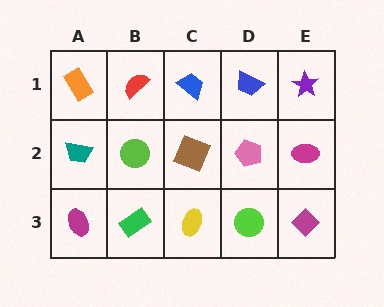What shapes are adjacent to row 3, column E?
A magenta ellipse (row 2, column E), a lime circle (row 3, column D).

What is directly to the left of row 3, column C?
A green rectangle.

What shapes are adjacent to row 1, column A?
A teal trapezoid (row 2, column A), a red semicircle (row 1, column B).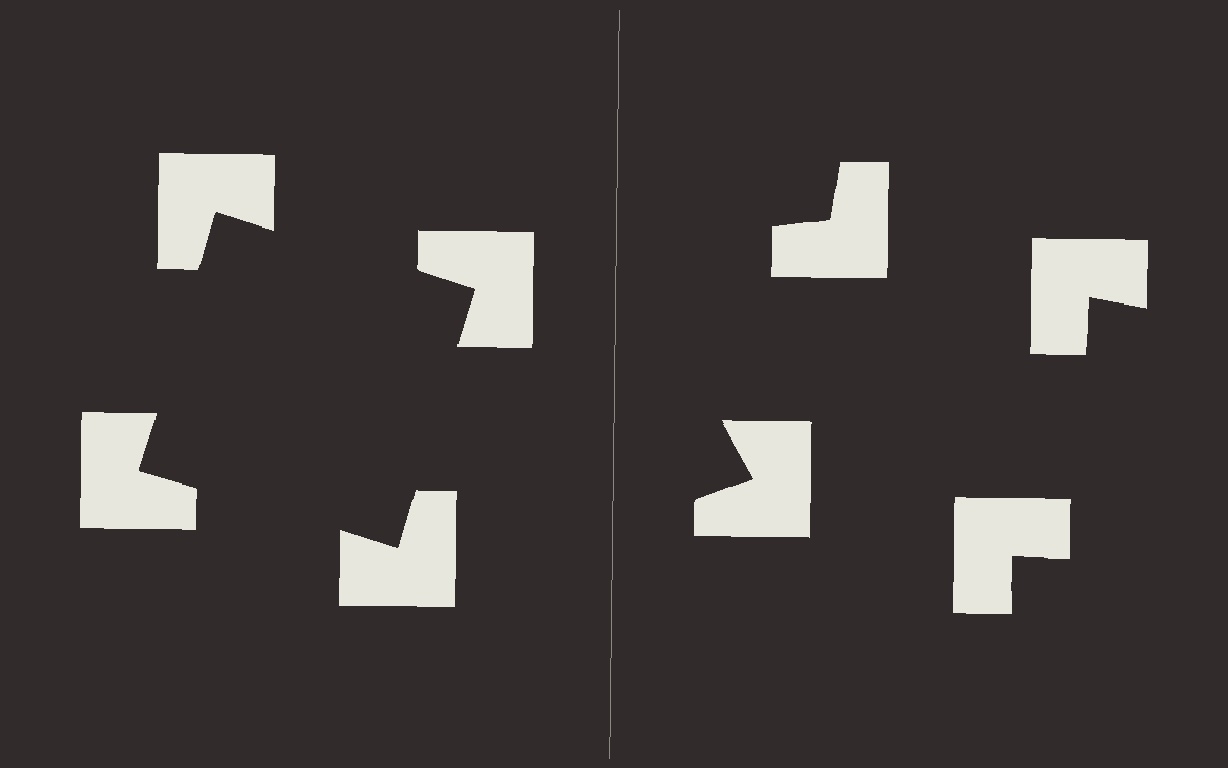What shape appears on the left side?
An illusory square.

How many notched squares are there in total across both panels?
8 — 4 on each side.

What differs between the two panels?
The notched squares are positioned identically on both sides; only the wedge orientations differ. On the left they align to a square; on the right they are misaligned.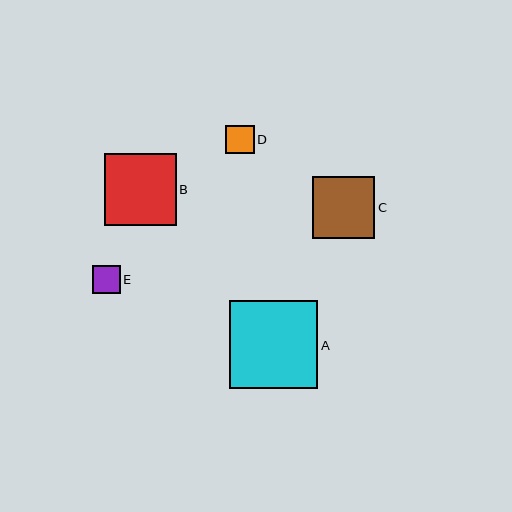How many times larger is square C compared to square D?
Square C is approximately 2.2 times the size of square D.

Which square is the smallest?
Square E is the smallest with a size of approximately 27 pixels.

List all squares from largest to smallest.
From largest to smallest: A, B, C, D, E.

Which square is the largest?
Square A is the largest with a size of approximately 88 pixels.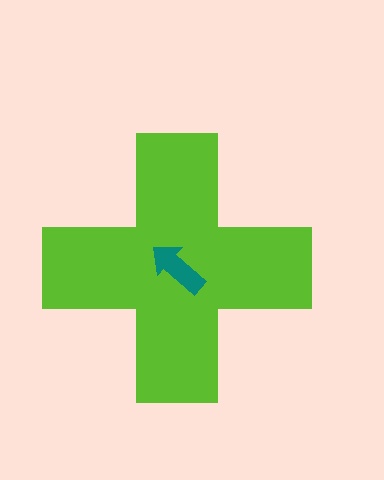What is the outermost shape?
The lime cross.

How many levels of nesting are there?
2.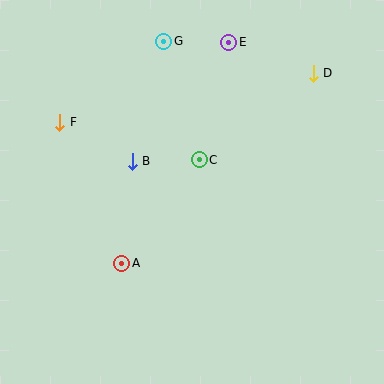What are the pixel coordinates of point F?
Point F is at (60, 122).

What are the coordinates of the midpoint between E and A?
The midpoint between E and A is at (175, 153).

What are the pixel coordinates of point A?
Point A is at (122, 263).